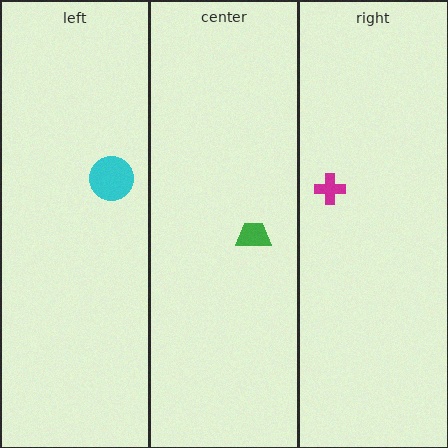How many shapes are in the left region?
1.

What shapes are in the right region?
The magenta cross.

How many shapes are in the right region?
1.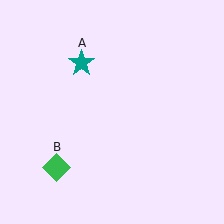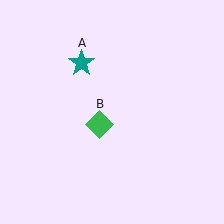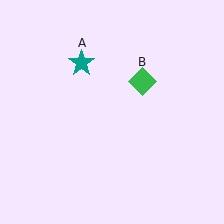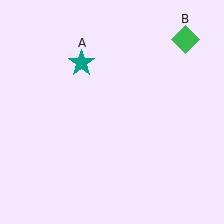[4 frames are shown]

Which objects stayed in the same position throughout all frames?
Teal star (object A) remained stationary.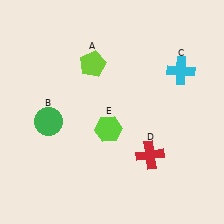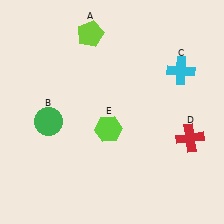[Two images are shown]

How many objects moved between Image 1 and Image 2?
2 objects moved between the two images.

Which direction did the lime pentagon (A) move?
The lime pentagon (A) moved up.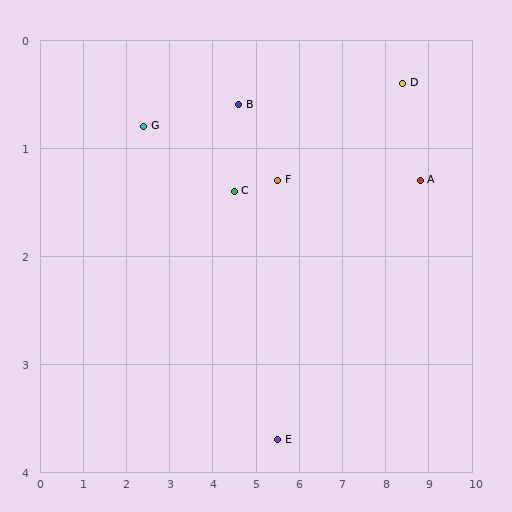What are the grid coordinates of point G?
Point G is at approximately (2.4, 0.8).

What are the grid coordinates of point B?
Point B is at approximately (4.6, 0.6).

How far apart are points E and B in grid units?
Points E and B are about 3.2 grid units apart.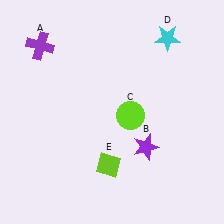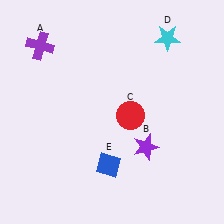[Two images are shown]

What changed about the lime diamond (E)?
In Image 1, E is lime. In Image 2, it changed to blue.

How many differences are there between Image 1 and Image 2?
There are 2 differences between the two images.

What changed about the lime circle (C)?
In Image 1, C is lime. In Image 2, it changed to red.